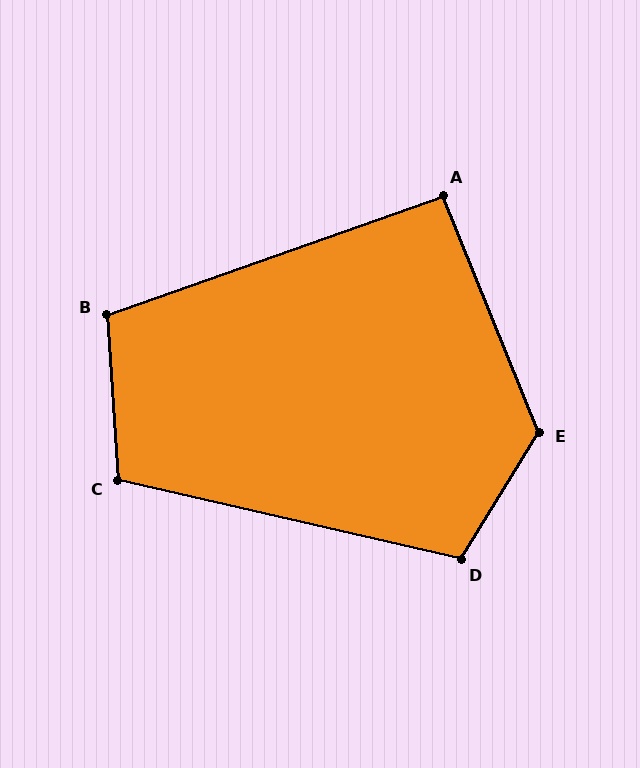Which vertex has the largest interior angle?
E, at approximately 126 degrees.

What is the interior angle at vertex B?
Approximately 106 degrees (obtuse).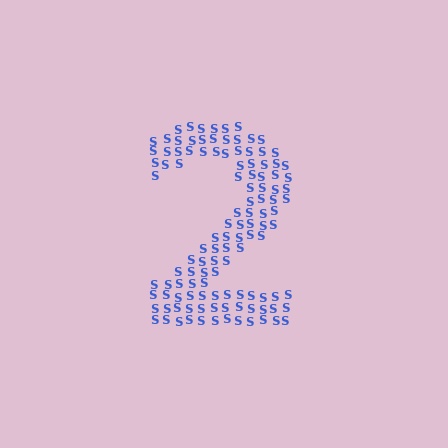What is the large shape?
The large shape is the digit 2.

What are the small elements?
The small elements are letter S's.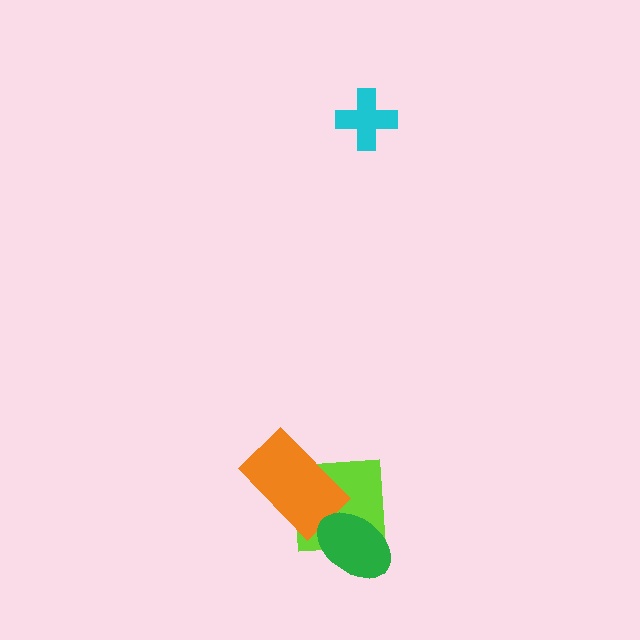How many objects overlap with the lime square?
2 objects overlap with the lime square.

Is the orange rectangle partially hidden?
No, no other shape covers it.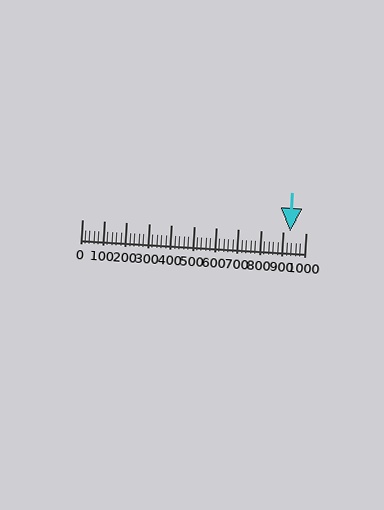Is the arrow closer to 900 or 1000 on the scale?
The arrow is closer to 900.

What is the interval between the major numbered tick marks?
The major tick marks are spaced 100 units apart.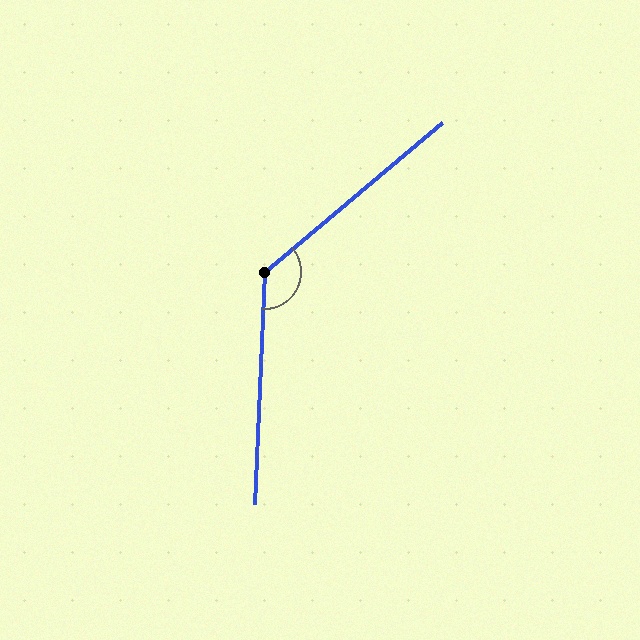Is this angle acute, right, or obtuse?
It is obtuse.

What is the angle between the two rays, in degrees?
Approximately 133 degrees.